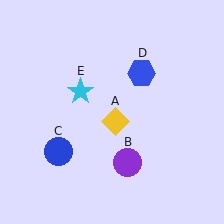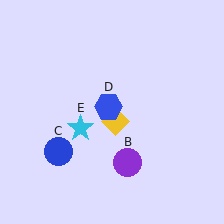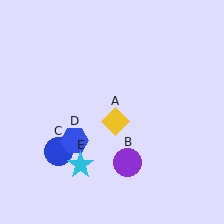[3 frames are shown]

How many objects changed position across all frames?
2 objects changed position: blue hexagon (object D), cyan star (object E).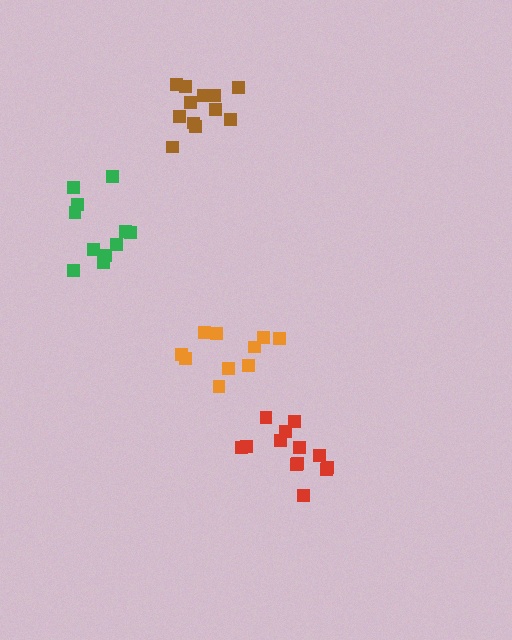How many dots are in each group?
Group 1: 11 dots, Group 2: 13 dots, Group 3: 13 dots, Group 4: 10 dots (47 total).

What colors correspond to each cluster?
The clusters are colored: green, red, brown, orange.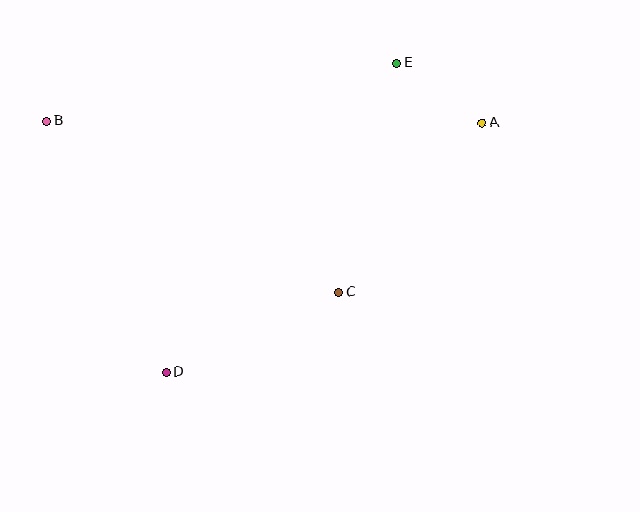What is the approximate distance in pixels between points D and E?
The distance between D and E is approximately 386 pixels.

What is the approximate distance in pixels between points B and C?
The distance between B and C is approximately 339 pixels.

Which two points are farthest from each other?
Points A and B are farthest from each other.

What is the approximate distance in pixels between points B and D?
The distance between B and D is approximately 279 pixels.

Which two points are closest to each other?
Points A and E are closest to each other.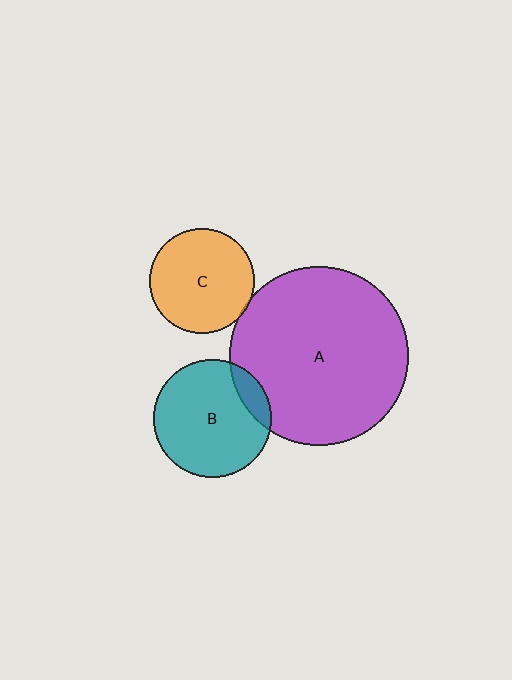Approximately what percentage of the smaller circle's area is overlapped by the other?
Approximately 10%.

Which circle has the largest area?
Circle A (purple).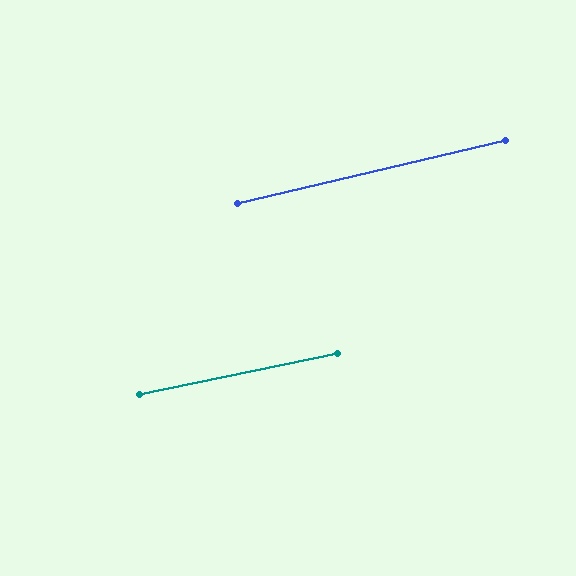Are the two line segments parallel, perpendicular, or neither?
Parallel — their directions differ by only 1.8°.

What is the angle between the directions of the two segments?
Approximately 2 degrees.